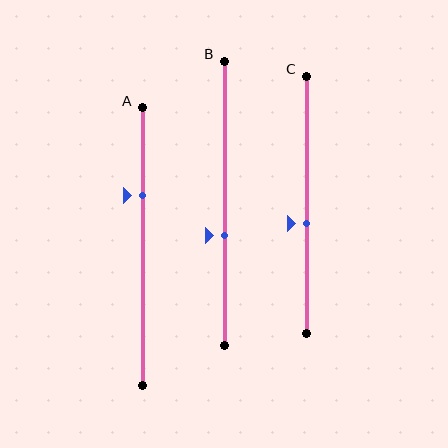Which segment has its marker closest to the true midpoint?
Segment C has its marker closest to the true midpoint.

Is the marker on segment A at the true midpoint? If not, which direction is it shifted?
No, the marker on segment A is shifted upward by about 18% of the segment length.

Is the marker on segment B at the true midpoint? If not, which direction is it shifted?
No, the marker on segment B is shifted downward by about 11% of the segment length.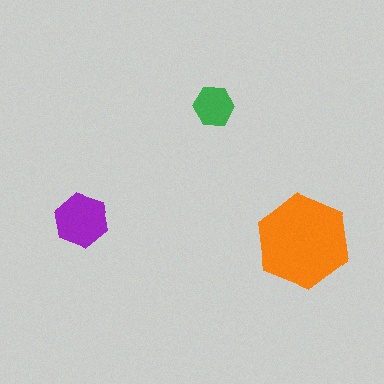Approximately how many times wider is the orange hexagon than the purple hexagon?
About 1.5 times wider.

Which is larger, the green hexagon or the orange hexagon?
The orange one.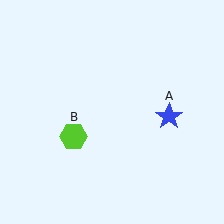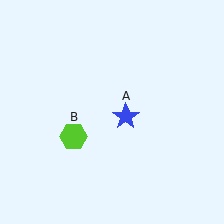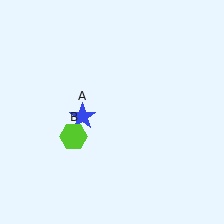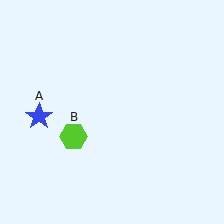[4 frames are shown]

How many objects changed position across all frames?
1 object changed position: blue star (object A).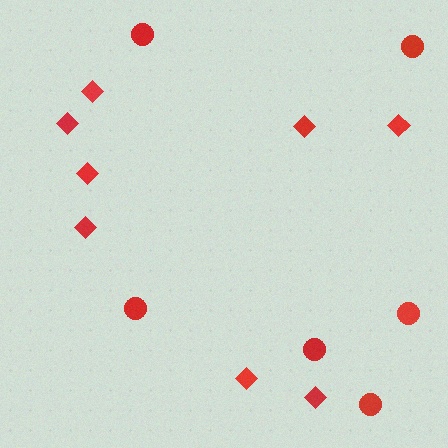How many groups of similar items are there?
There are 2 groups: one group of circles (6) and one group of diamonds (8).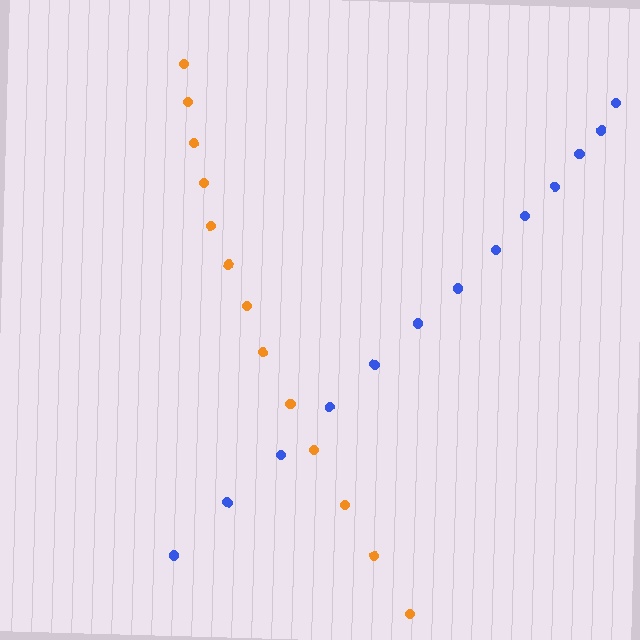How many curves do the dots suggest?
There are 2 distinct paths.